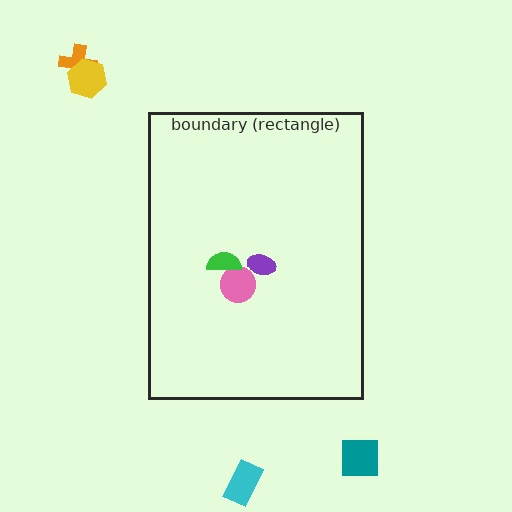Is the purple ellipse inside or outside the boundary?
Inside.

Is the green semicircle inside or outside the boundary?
Inside.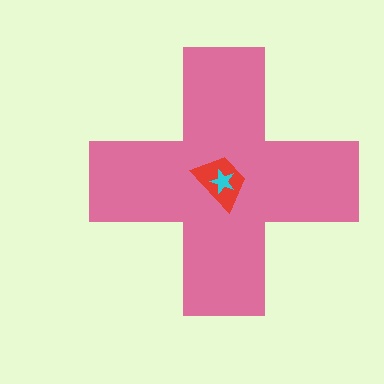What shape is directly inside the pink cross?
The red trapezoid.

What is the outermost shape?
The pink cross.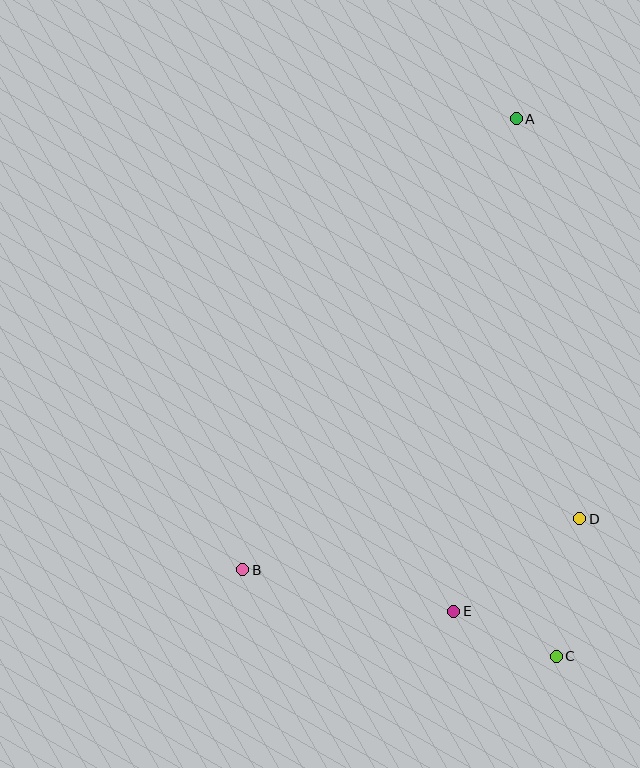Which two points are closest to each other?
Points C and E are closest to each other.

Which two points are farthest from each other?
Points A and C are farthest from each other.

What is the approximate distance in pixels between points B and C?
The distance between B and C is approximately 325 pixels.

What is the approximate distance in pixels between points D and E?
The distance between D and E is approximately 156 pixels.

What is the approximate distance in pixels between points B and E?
The distance between B and E is approximately 215 pixels.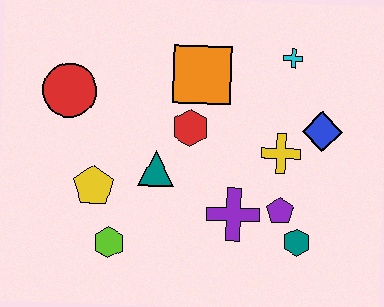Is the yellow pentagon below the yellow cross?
Yes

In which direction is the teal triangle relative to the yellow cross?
The teal triangle is to the left of the yellow cross.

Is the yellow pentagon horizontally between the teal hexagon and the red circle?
Yes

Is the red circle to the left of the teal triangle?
Yes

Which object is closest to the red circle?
The yellow pentagon is closest to the red circle.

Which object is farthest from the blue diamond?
The red circle is farthest from the blue diamond.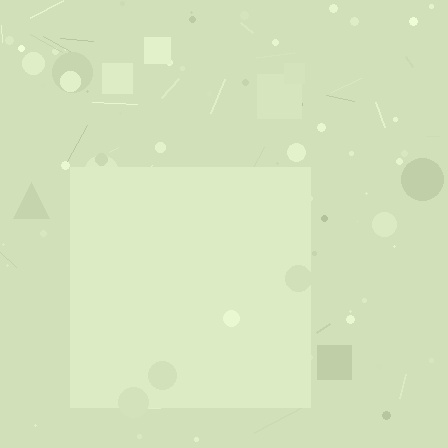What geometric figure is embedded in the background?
A square is embedded in the background.